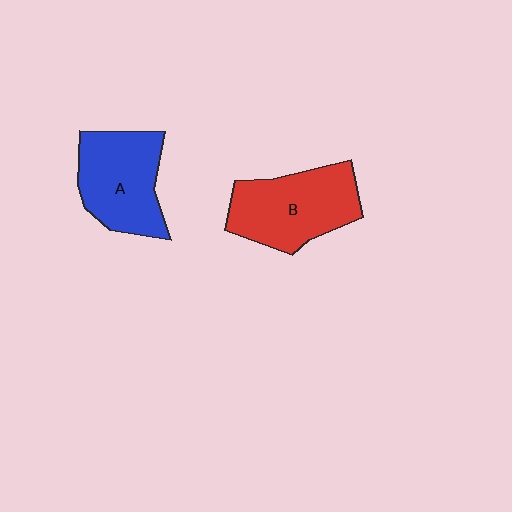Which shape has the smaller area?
Shape A (blue).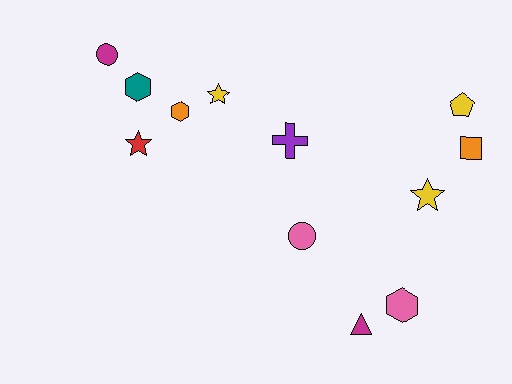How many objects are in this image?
There are 12 objects.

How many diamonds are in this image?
There are no diamonds.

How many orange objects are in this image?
There are 2 orange objects.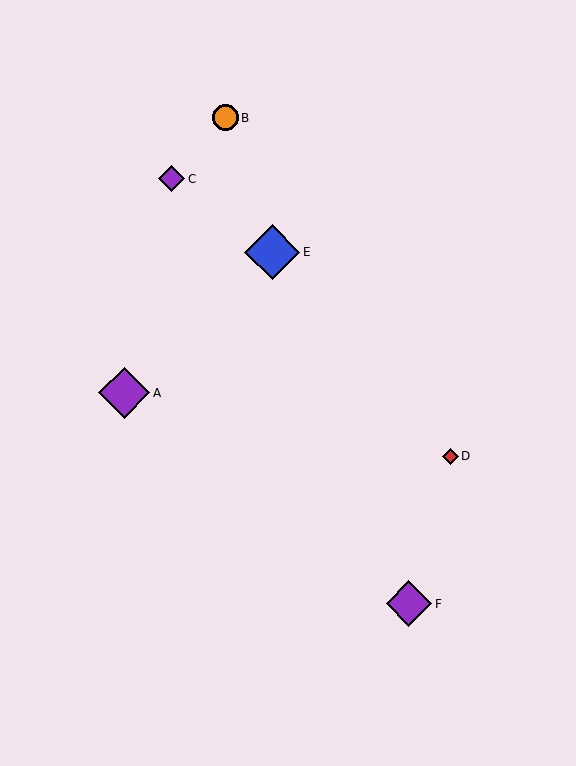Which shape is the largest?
The blue diamond (labeled E) is the largest.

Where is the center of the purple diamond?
The center of the purple diamond is at (409, 604).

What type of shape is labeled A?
Shape A is a purple diamond.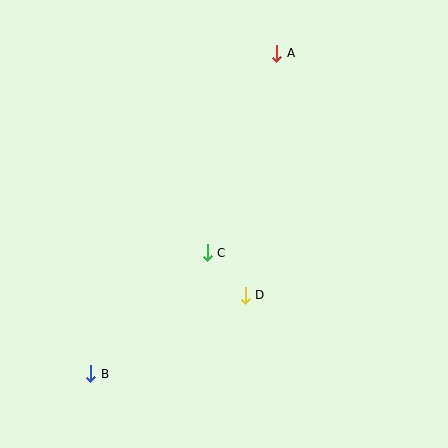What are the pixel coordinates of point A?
Point A is at (277, 53).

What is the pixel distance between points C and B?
The distance between C and B is 168 pixels.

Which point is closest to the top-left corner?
Point A is closest to the top-left corner.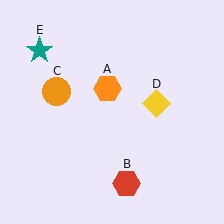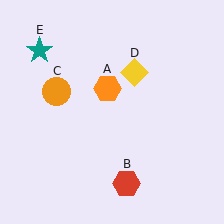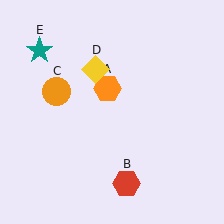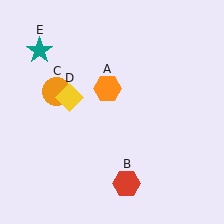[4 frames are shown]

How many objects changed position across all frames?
1 object changed position: yellow diamond (object D).